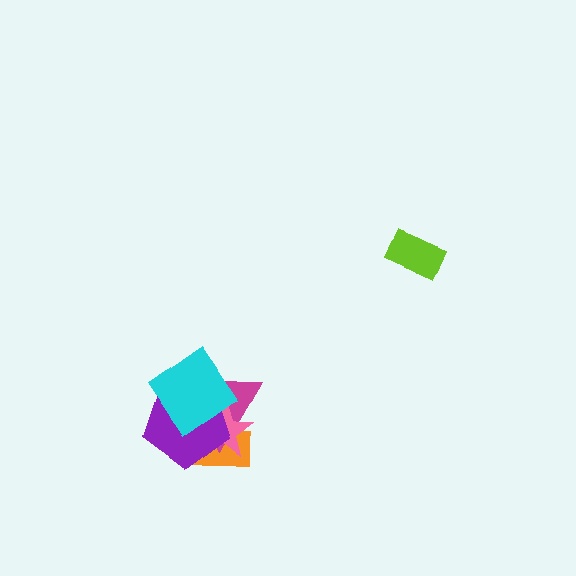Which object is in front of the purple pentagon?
The cyan diamond is in front of the purple pentagon.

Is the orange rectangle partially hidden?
Yes, it is partially covered by another shape.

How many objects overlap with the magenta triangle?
4 objects overlap with the magenta triangle.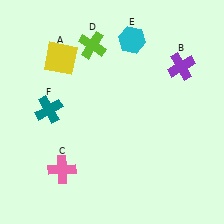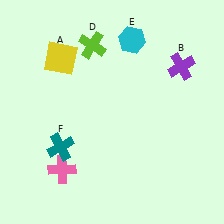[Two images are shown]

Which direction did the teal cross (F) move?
The teal cross (F) moved down.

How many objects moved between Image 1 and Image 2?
1 object moved between the two images.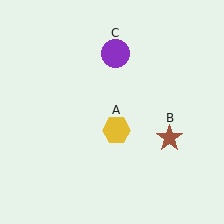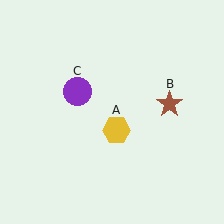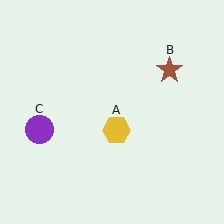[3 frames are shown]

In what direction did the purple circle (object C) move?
The purple circle (object C) moved down and to the left.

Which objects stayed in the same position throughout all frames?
Yellow hexagon (object A) remained stationary.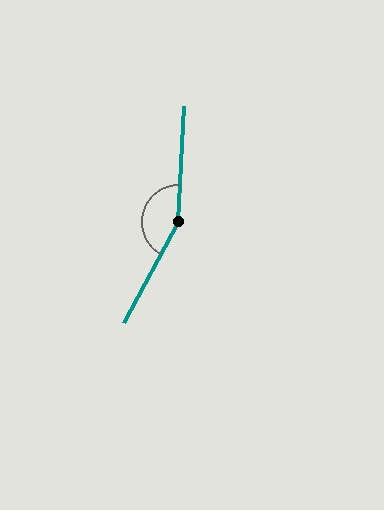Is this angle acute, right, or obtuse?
It is obtuse.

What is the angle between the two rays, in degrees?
Approximately 155 degrees.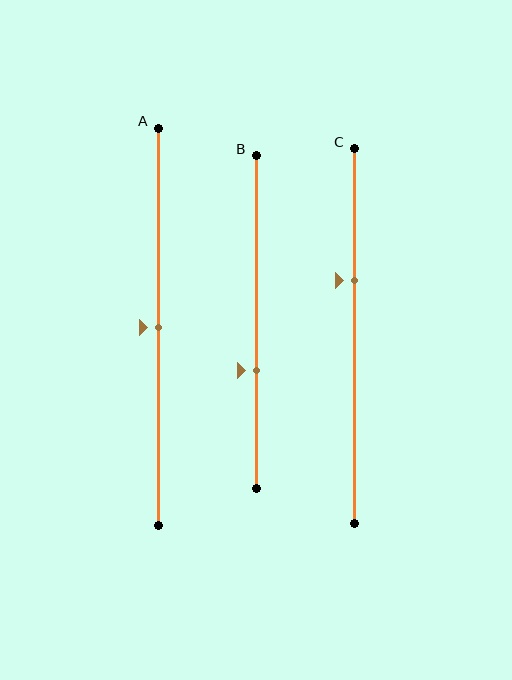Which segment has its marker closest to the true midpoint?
Segment A has its marker closest to the true midpoint.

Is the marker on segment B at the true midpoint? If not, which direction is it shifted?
No, the marker on segment B is shifted downward by about 14% of the segment length.